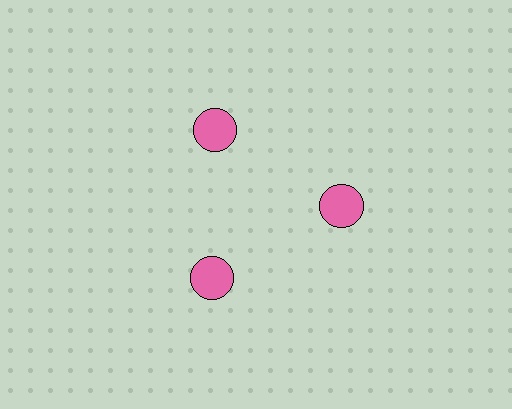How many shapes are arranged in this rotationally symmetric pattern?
There are 3 shapes, arranged in 3 groups of 1.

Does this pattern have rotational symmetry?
Yes, this pattern has 3-fold rotational symmetry. It looks the same after rotating 120 degrees around the center.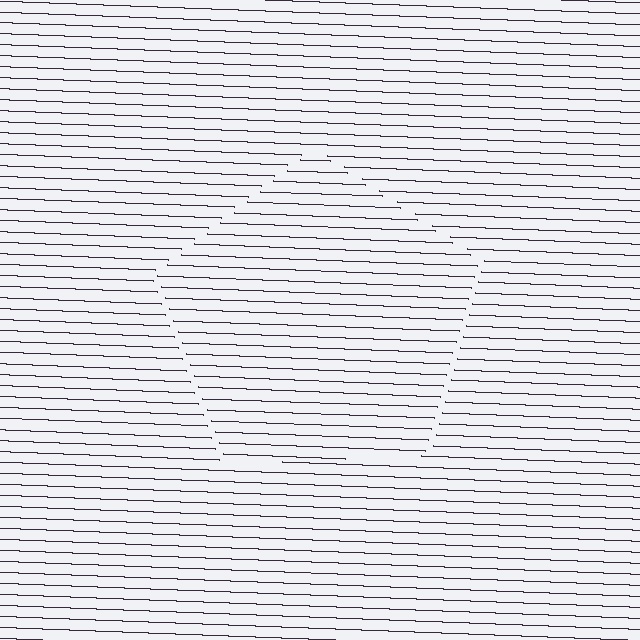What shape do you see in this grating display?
An illusory pentagon. The interior of the shape contains the same grating, shifted by half a period — the contour is defined by the phase discontinuity where line-ends from the inner and outer gratings abut.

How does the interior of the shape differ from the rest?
The interior of the shape contains the same grating, shifted by half a period — the contour is defined by the phase discontinuity where line-ends from the inner and outer gratings abut.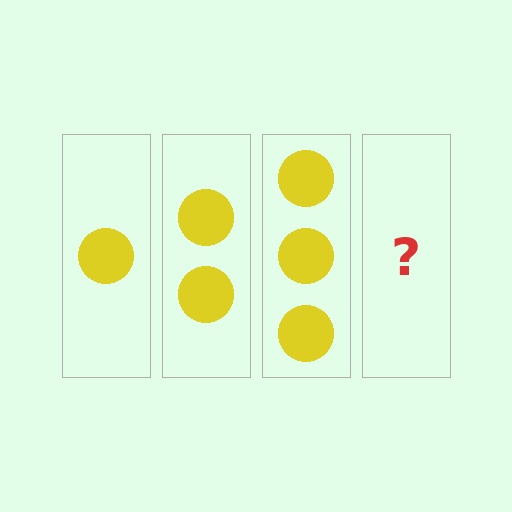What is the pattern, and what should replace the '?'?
The pattern is that each step adds one more circle. The '?' should be 4 circles.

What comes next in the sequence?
The next element should be 4 circles.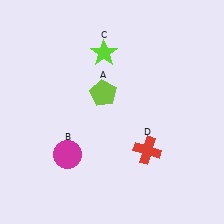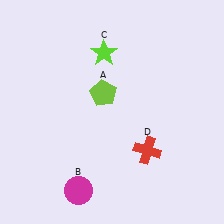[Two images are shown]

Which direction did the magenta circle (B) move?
The magenta circle (B) moved down.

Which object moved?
The magenta circle (B) moved down.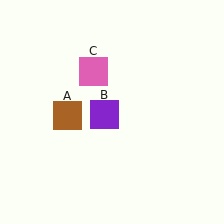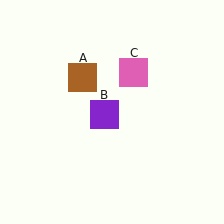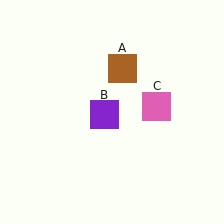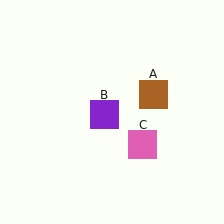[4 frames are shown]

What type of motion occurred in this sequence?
The brown square (object A), pink square (object C) rotated clockwise around the center of the scene.